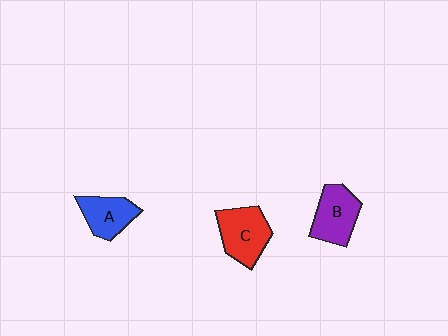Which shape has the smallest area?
Shape A (blue).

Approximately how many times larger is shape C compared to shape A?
Approximately 1.3 times.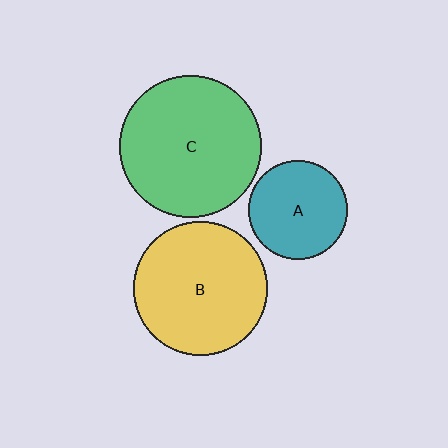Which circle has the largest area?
Circle C (green).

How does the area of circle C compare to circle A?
Approximately 2.0 times.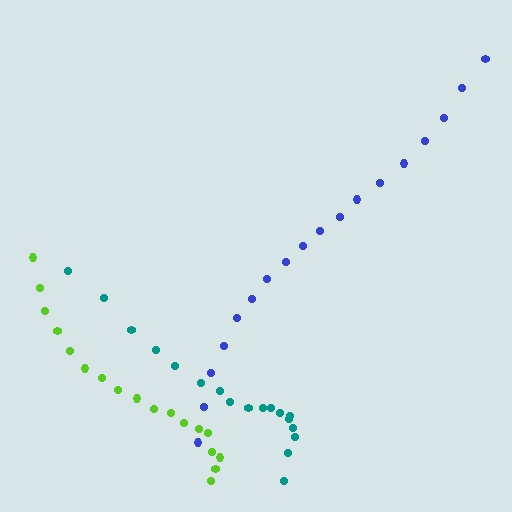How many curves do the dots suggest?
There are 3 distinct paths.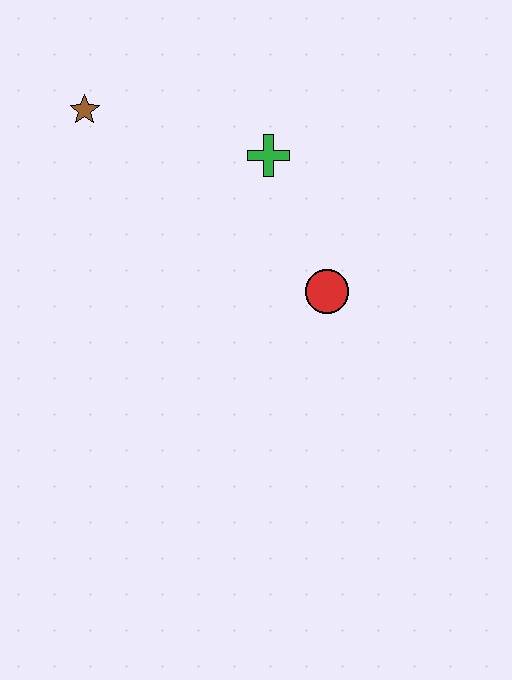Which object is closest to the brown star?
The green cross is closest to the brown star.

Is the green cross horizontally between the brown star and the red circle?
Yes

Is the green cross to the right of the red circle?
No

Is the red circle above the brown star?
No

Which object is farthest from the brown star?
The red circle is farthest from the brown star.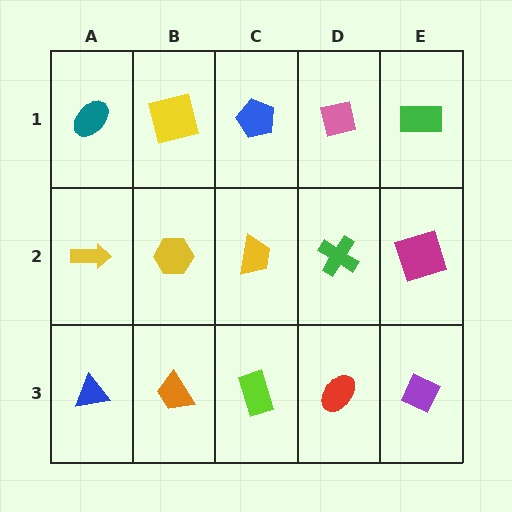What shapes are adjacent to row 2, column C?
A blue pentagon (row 1, column C), a lime rectangle (row 3, column C), a yellow hexagon (row 2, column B), a green cross (row 2, column D).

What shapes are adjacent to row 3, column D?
A green cross (row 2, column D), a lime rectangle (row 3, column C), a purple diamond (row 3, column E).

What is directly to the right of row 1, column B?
A blue pentagon.